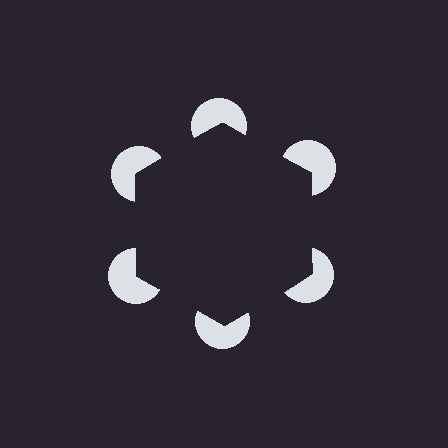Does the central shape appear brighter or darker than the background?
It typically appears slightly darker than the background, even though no actual brightness change is drawn.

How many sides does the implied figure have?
6 sides.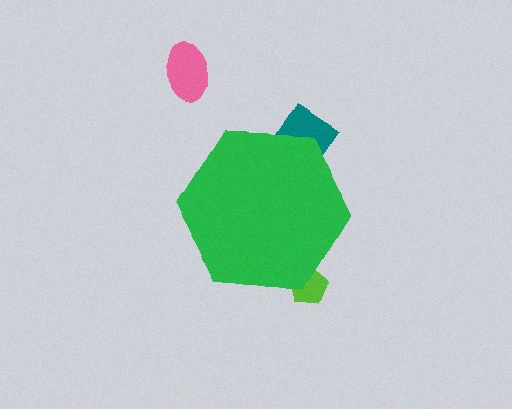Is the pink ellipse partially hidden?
No, the pink ellipse is fully visible.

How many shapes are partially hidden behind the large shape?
2 shapes are partially hidden.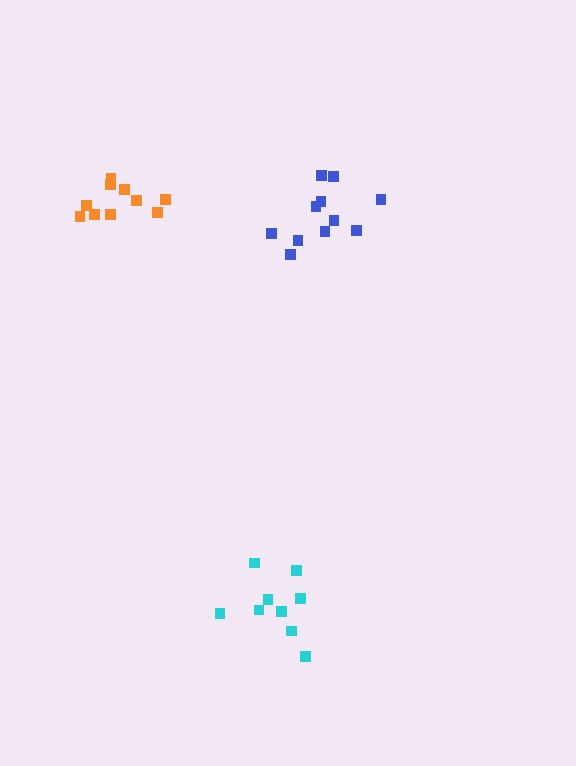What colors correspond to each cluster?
The clusters are colored: blue, orange, cyan.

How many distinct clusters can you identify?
There are 3 distinct clusters.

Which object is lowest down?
The cyan cluster is bottommost.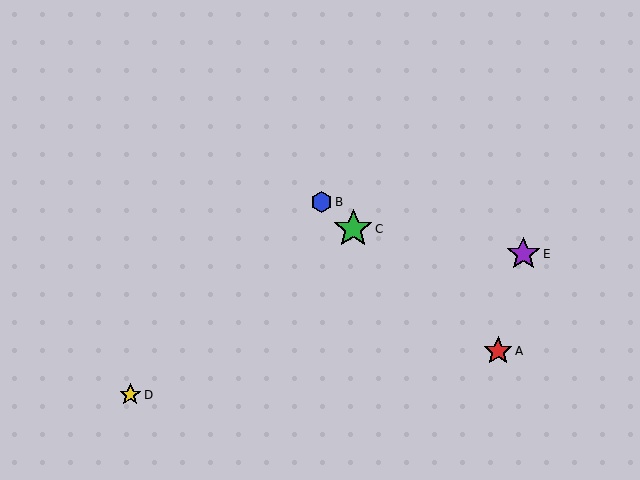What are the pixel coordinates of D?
Object D is at (130, 395).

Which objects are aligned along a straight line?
Objects A, B, C are aligned along a straight line.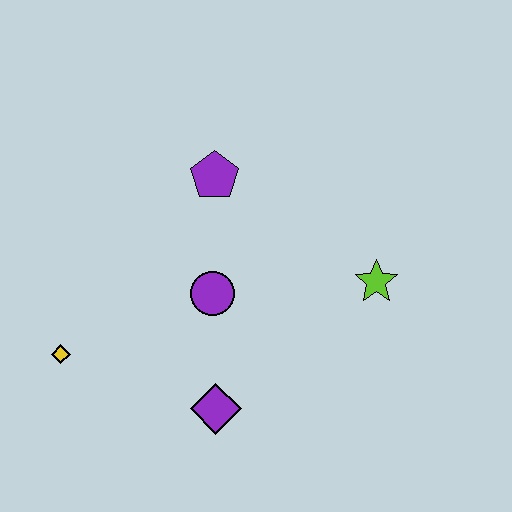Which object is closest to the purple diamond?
The purple circle is closest to the purple diamond.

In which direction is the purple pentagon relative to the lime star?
The purple pentagon is to the left of the lime star.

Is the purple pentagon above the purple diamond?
Yes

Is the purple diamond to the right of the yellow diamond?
Yes